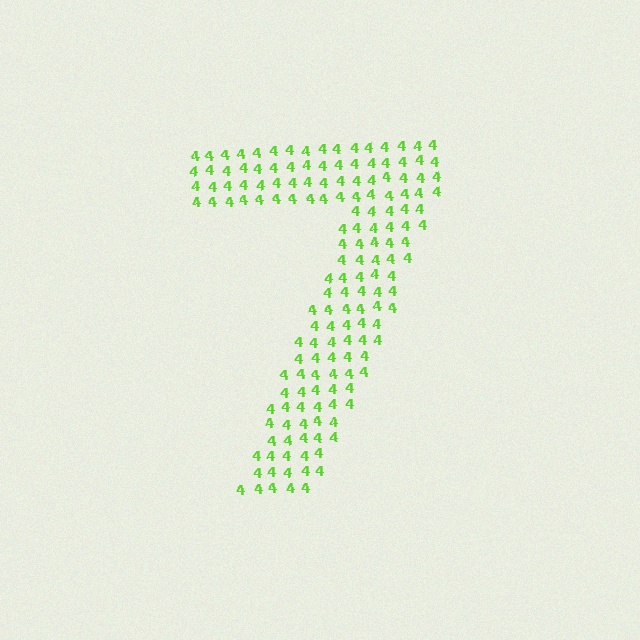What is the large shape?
The large shape is the digit 7.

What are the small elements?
The small elements are digit 4's.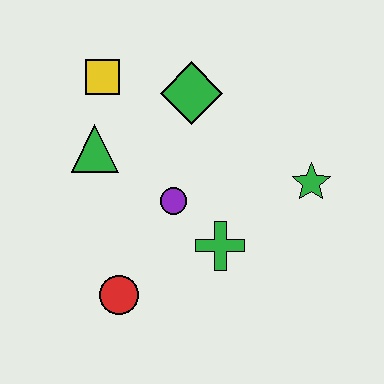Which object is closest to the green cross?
The purple circle is closest to the green cross.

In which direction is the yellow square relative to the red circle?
The yellow square is above the red circle.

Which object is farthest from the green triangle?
The green star is farthest from the green triangle.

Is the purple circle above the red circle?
Yes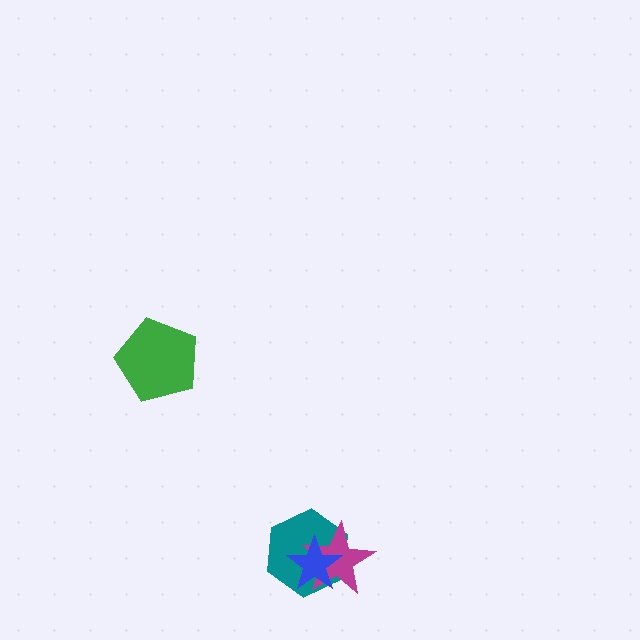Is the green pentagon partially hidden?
No, no other shape covers it.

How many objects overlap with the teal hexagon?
2 objects overlap with the teal hexagon.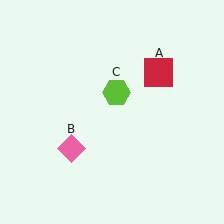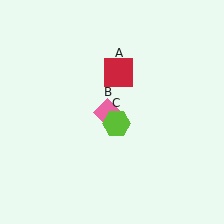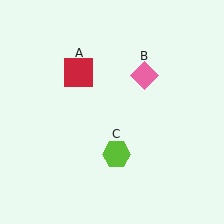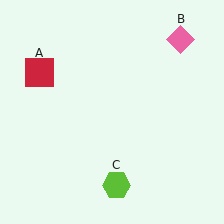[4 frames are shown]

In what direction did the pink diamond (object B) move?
The pink diamond (object B) moved up and to the right.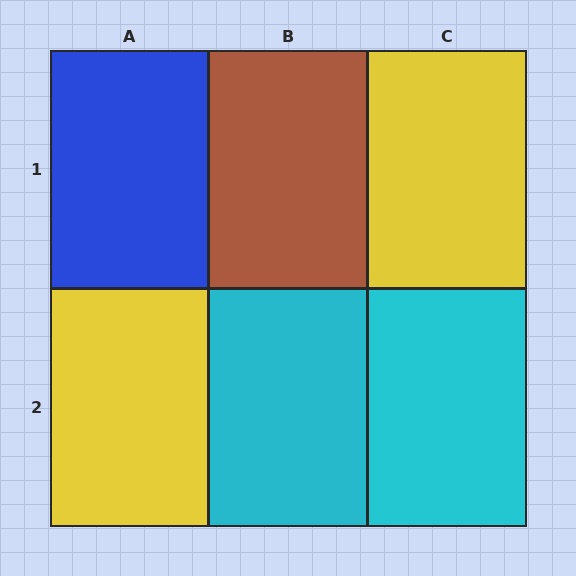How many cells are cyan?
2 cells are cyan.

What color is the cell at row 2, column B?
Cyan.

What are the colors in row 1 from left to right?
Blue, brown, yellow.